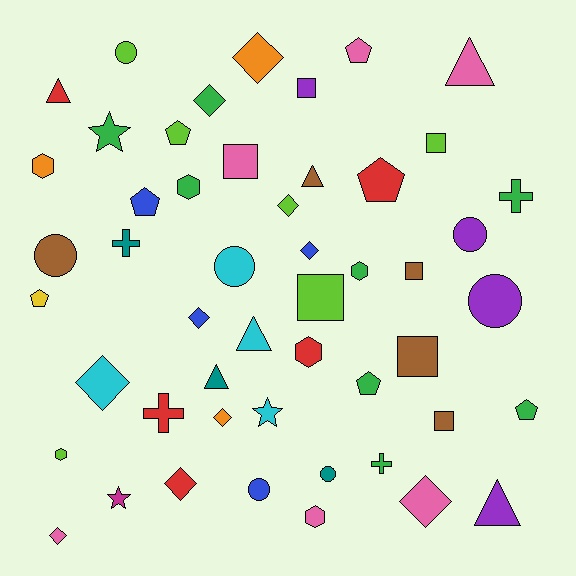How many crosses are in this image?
There are 4 crosses.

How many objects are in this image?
There are 50 objects.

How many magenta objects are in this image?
There is 1 magenta object.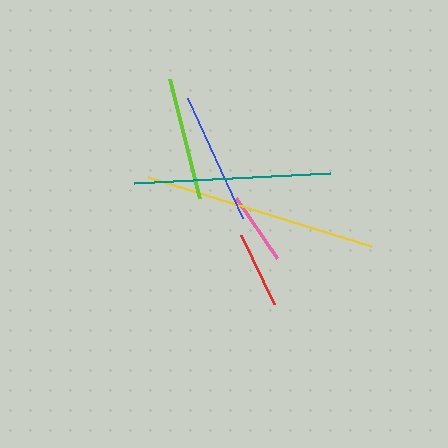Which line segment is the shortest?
The pink line is the shortest at approximately 72 pixels.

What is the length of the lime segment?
The lime segment is approximately 123 pixels long.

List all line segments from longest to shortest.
From longest to shortest: yellow, teal, blue, lime, red, pink.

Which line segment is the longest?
The yellow line is the longest at approximately 233 pixels.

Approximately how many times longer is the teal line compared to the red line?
The teal line is approximately 2.6 times the length of the red line.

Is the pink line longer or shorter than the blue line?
The blue line is longer than the pink line.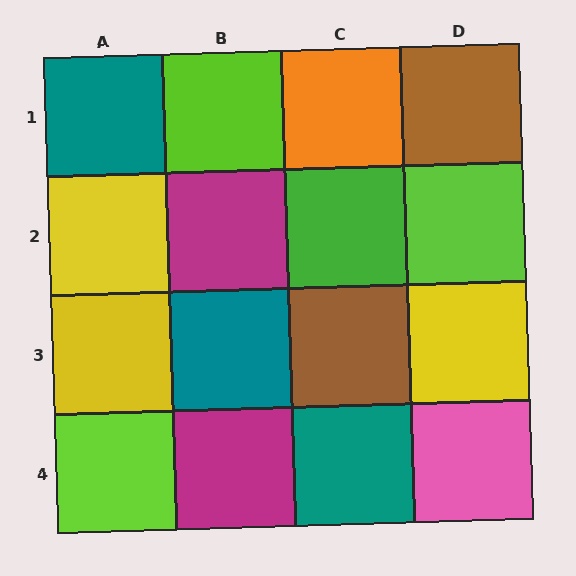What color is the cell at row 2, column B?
Magenta.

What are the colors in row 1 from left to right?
Teal, lime, orange, brown.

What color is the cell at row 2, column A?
Yellow.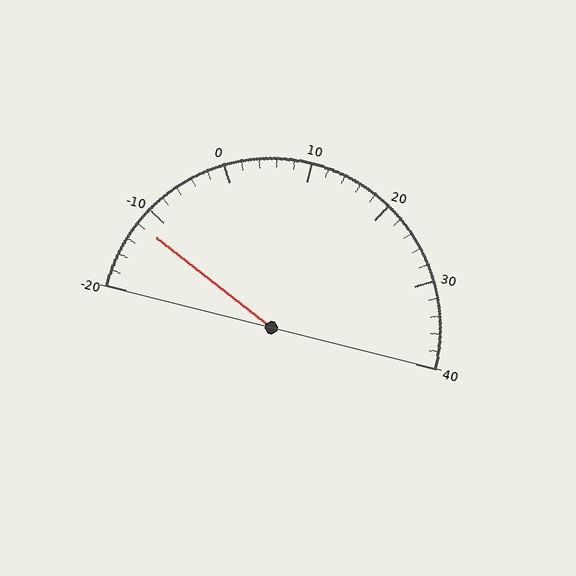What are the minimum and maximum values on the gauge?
The gauge ranges from -20 to 40.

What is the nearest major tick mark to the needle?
The nearest major tick mark is -10.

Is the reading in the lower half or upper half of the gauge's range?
The reading is in the lower half of the range (-20 to 40).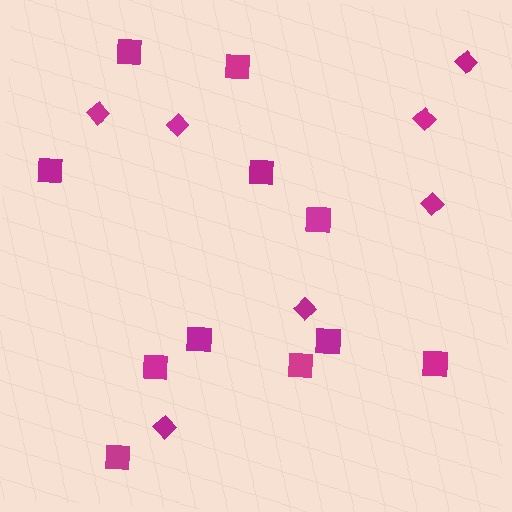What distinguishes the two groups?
There are 2 groups: one group of diamonds (7) and one group of squares (11).